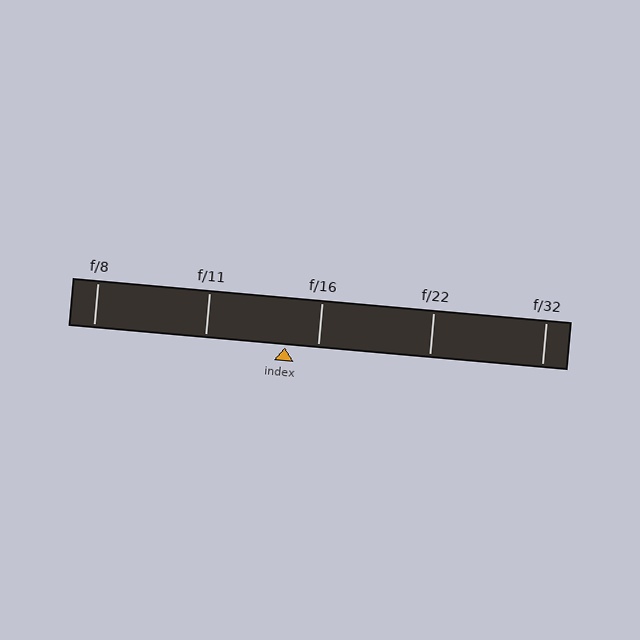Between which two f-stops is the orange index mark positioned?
The index mark is between f/11 and f/16.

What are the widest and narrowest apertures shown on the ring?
The widest aperture shown is f/8 and the narrowest is f/32.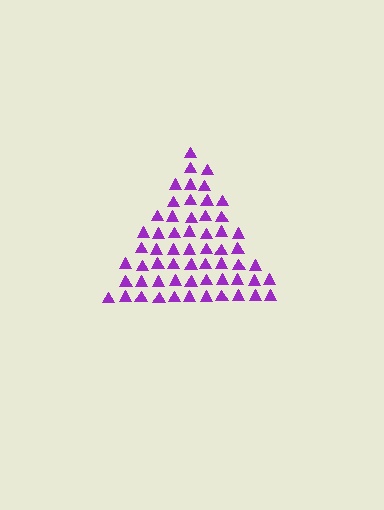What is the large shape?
The large shape is a triangle.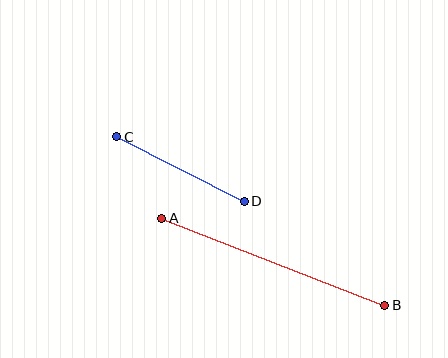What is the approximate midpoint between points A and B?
The midpoint is at approximately (273, 262) pixels.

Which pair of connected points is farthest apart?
Points A and B are farthest apart.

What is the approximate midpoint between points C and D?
The midpoint is at approximately (181, 169) pixels.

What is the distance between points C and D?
The distance is approximately 143 pixels.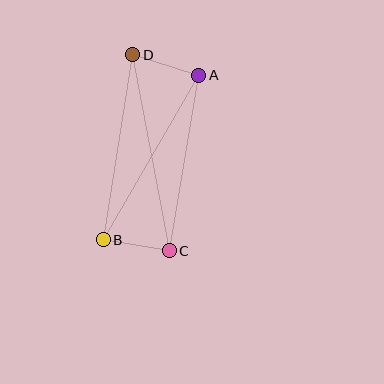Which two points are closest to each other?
Points B and C are closest to each other.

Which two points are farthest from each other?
Points C and D are farthest from each other.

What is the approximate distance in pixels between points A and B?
The distance between A and B is approximately 190 pixels.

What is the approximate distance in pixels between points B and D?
The distance between B and D is approximately 188 pixels.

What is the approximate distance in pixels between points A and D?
The distance between A and D is approximately 69 pixels.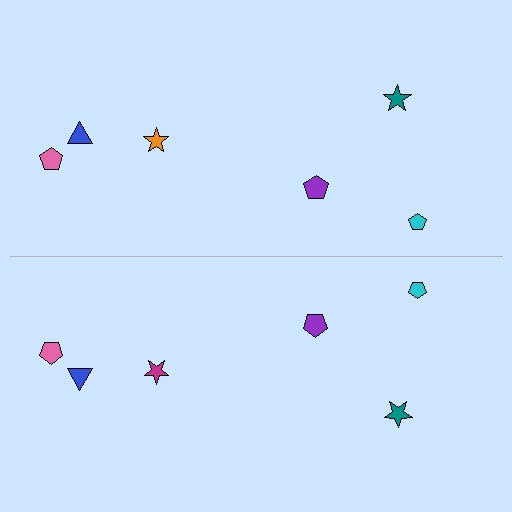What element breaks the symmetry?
The magenta star on the bottom side breaks the symmetry — its mirror counterpart is orange.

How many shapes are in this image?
There are 12 shapes in this image.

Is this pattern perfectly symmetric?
No, the pattern is not perfectly symmetric. The magenta star on the bottom side breaks the symmetry — its mirror counterpart is orange.